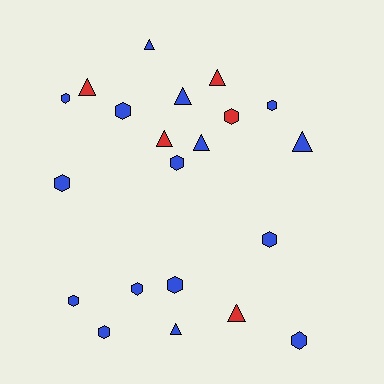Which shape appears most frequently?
Hexagon, with 12 objects.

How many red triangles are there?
There are 4 red triangles.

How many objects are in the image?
There are 21 objects.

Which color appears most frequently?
Blue, with 16 objects.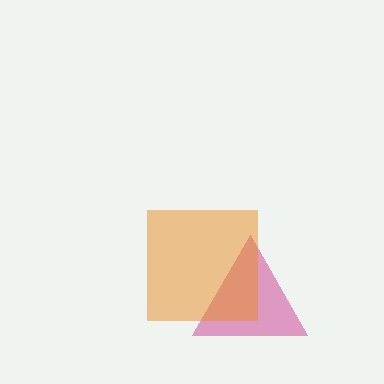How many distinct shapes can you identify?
There are 2 distinct shapes: a magenta triangle, an orange square.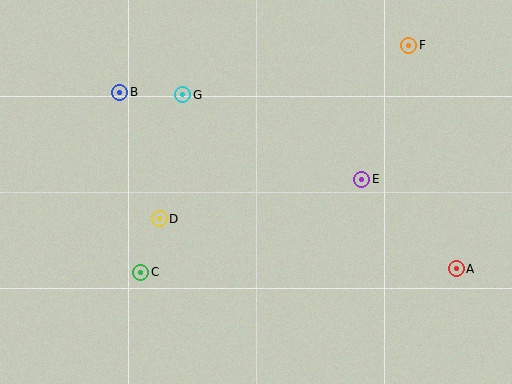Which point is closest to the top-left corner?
Point B is closest to the top-left corner.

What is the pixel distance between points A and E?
The distance between A and E is 130 pixels.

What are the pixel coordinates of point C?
Point C is at (141, 272).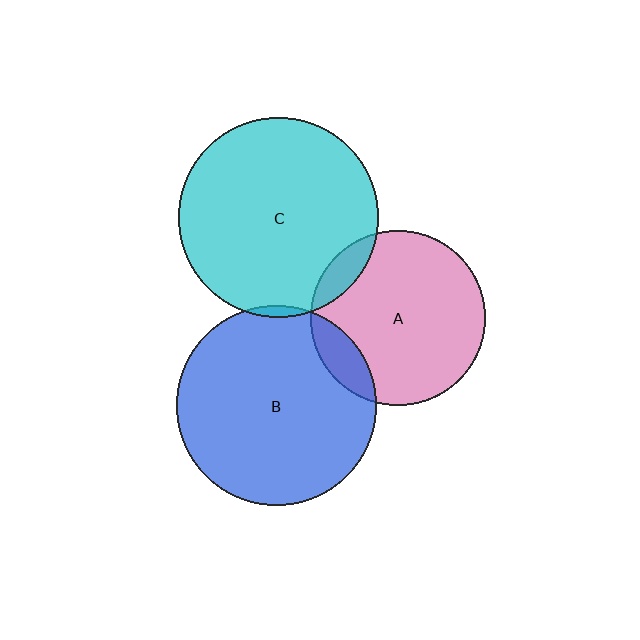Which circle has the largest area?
Circle B (blue).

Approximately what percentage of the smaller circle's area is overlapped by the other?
Approximately 10%.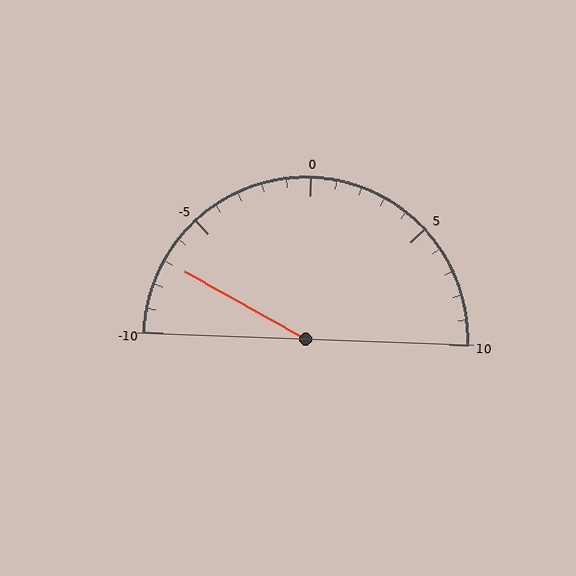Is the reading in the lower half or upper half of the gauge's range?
The reading is in the lower half of the range (-10 to 10).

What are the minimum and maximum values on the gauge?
The gauge ranges from -10 to 10.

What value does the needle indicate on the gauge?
The needle indicates approximately -7.